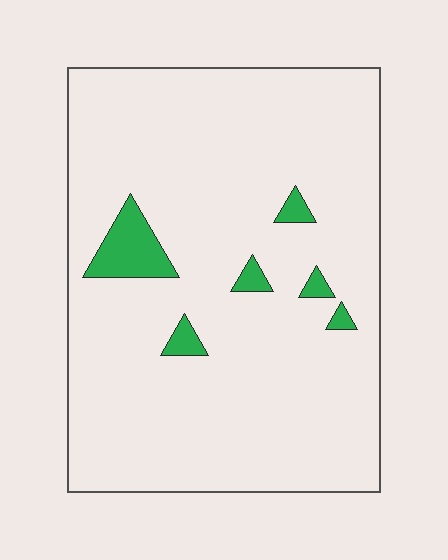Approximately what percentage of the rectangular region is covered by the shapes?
Approximately 5%.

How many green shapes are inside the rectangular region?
6.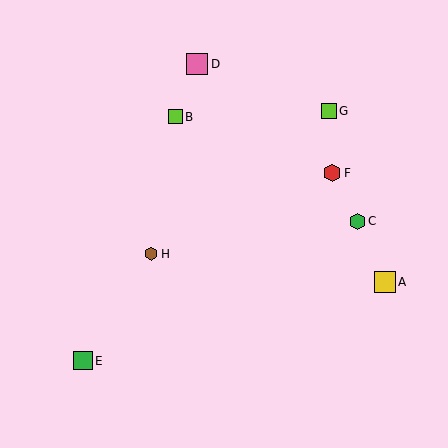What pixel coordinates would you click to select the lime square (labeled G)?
Click at (329, 111) to select the lime square G.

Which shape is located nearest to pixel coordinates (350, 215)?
The green hexagon (labeled C) at (357, 221) is nearest to that location.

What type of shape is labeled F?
Shape F is a red hexagon.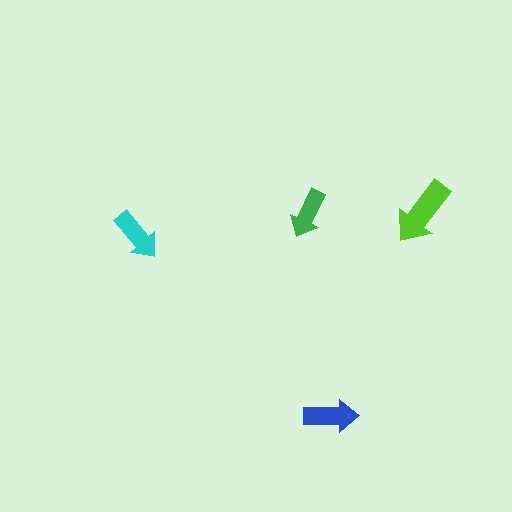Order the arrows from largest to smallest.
the lime one, the blue one, the cyan one, the green one.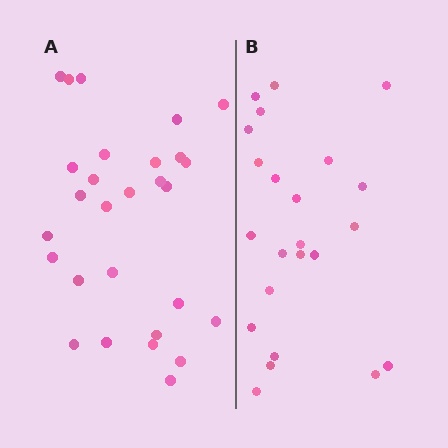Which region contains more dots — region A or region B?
Region A (the left region) has more dots.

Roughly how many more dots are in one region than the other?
Region A has about 5 more dots than region B.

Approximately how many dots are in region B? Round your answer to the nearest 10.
About 20 dots. (The exact count is 23, which rounds to 20.)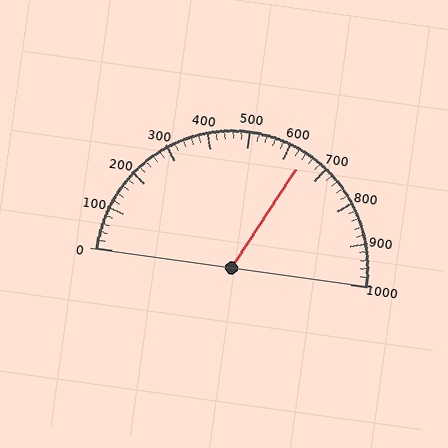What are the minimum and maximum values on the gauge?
The gauge ranges from 0 to 1000.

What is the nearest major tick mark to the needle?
The nearest major tick mark is 600.